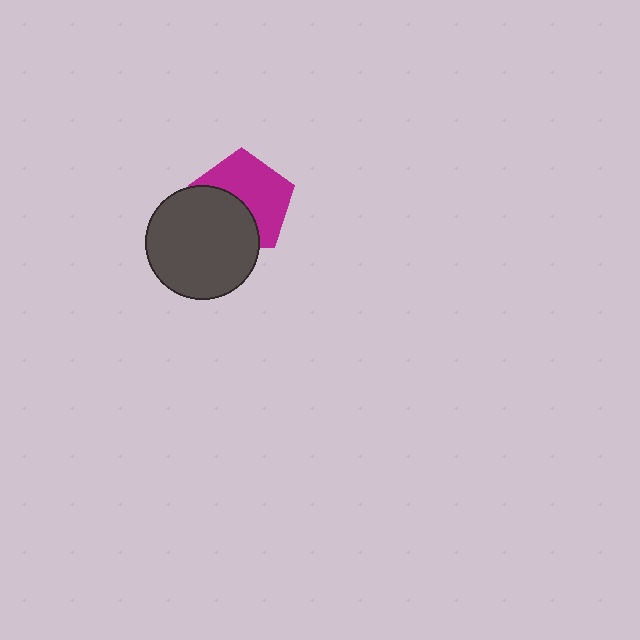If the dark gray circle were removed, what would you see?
You would see the complete magenta pentagon.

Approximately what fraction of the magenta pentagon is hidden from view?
Roughly 42% of the magenta pentagon is hidden behind the dark gray circle.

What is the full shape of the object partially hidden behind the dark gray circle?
The partially hidden object is a magenta pentagon.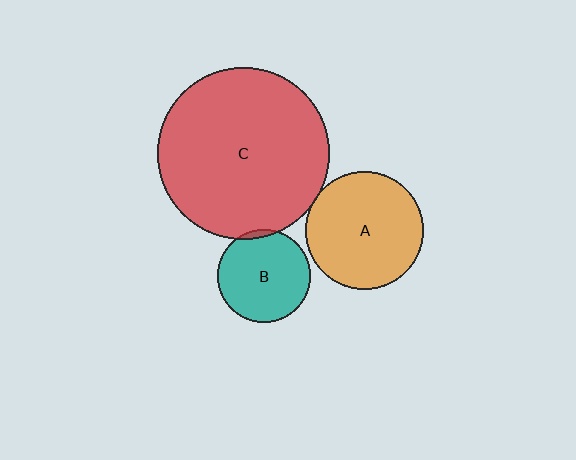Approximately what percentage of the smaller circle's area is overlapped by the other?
Approximately 5%.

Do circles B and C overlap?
Yes.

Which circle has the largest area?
Circle C (red).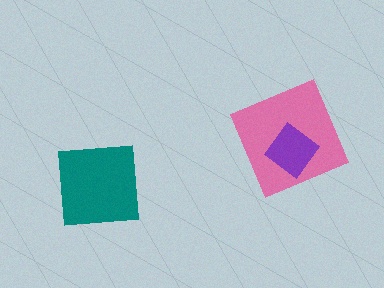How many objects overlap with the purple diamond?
1 object overlaps with the purple diamond.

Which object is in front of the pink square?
The purple diamond is in front of the pink square.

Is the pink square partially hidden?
Yes, it is partially covered by another shape.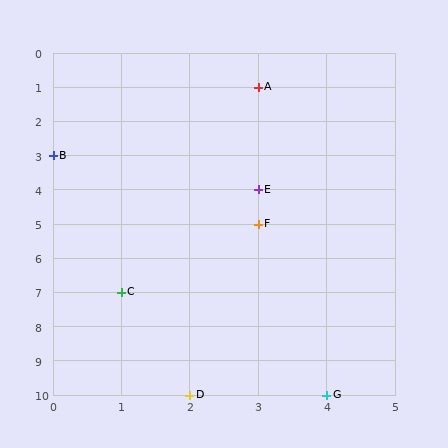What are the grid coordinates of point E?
Point E is at grid coordinates (3, 4).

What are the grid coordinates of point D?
Point D is at grid coordinates (2, 10).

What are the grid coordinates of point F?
Point F is at grid coordinates (3, 5).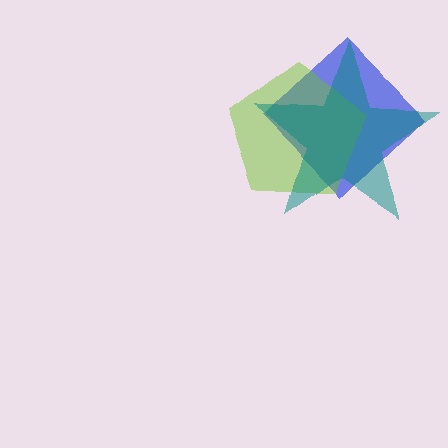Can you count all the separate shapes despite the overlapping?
Yes, there are 3 separate shapes.